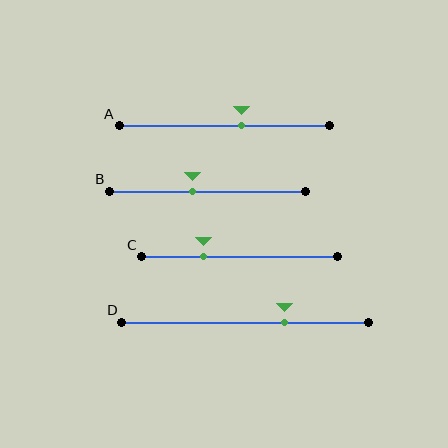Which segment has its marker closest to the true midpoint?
Segment B has its marker closest to the true midpoint.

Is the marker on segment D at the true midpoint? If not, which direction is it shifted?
No, the marker on segment D is shifted to the right by about 16% of the segment length.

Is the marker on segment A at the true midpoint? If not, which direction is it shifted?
No, the marker on segment A is shifted to the right by about 8% of the segment length.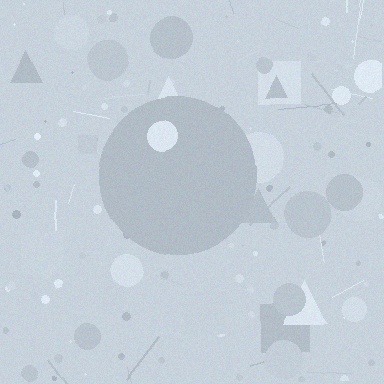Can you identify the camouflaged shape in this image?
The camouflaged shape is a circle.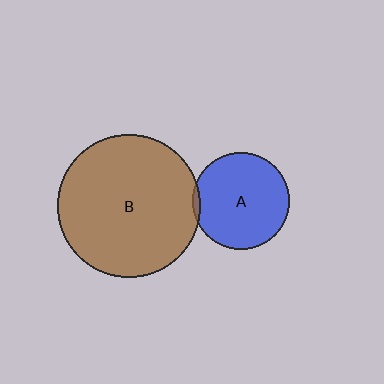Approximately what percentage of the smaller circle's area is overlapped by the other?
Approximately 5%.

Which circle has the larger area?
Circle B (brown).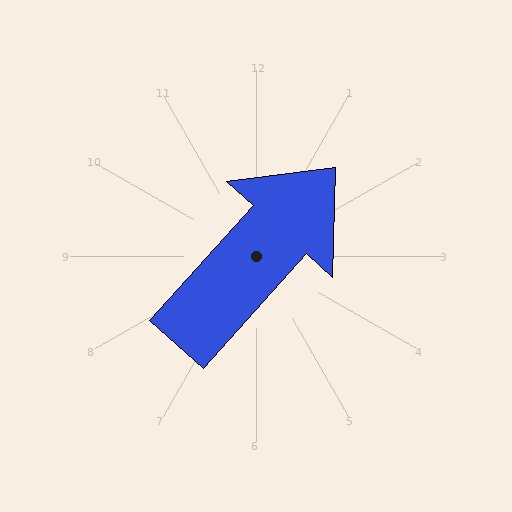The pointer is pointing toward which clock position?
Roughly 1 o'clock.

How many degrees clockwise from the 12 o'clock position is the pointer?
Approximately 42 degrees.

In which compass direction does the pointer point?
Northeast.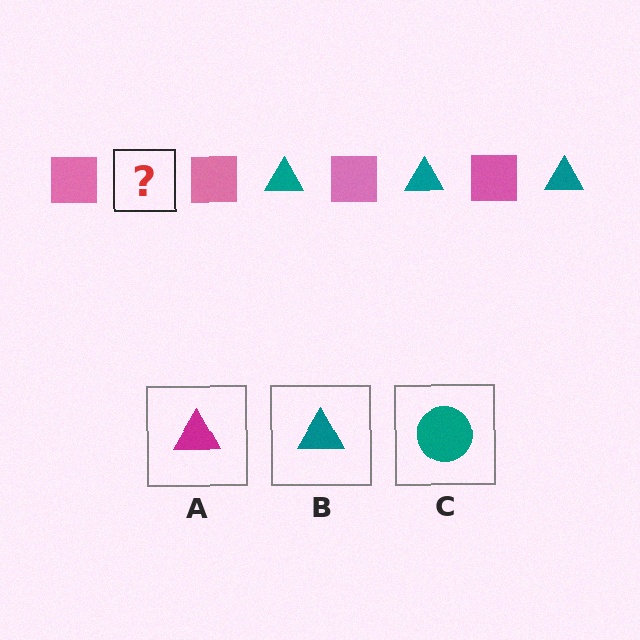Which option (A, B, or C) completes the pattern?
B.